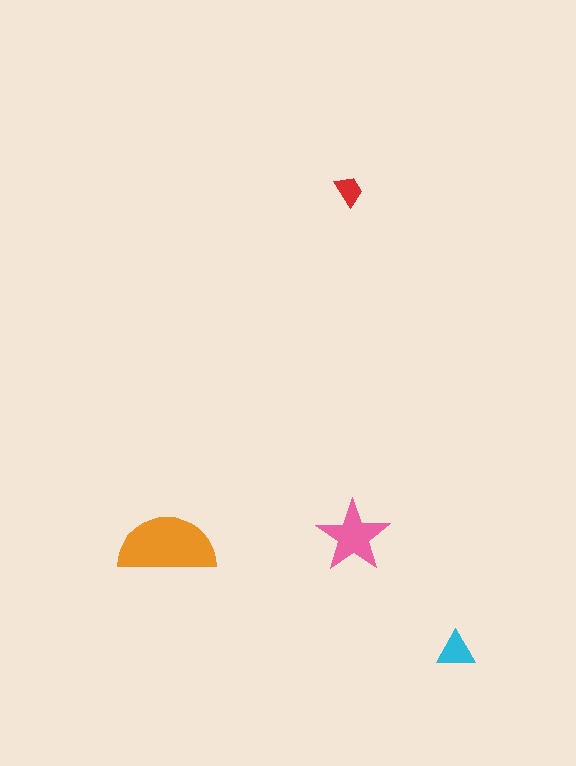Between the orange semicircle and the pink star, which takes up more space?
The orange semicircle.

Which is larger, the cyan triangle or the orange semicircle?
The orange semicircle.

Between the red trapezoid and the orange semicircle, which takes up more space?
The orange semicircle.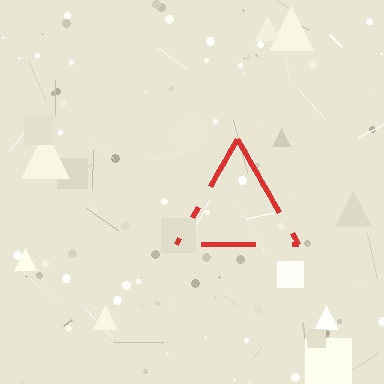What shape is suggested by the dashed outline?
The dashed outline suggests a triangle.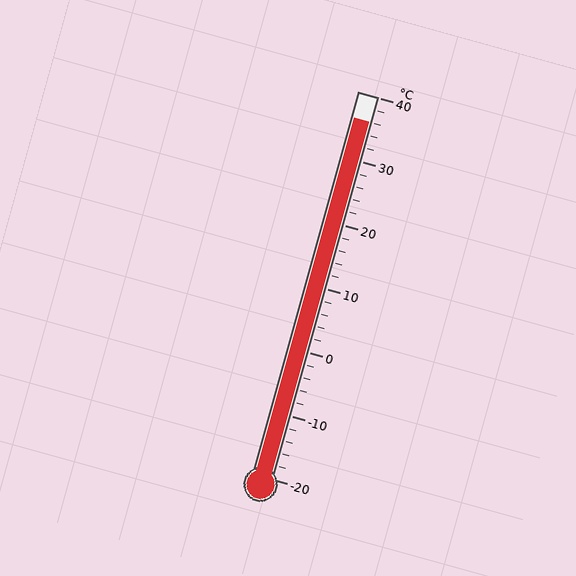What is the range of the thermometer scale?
The thermometer scale ranges from -20°C to 40°C.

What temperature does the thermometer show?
The thermometer shows approximately 36°C.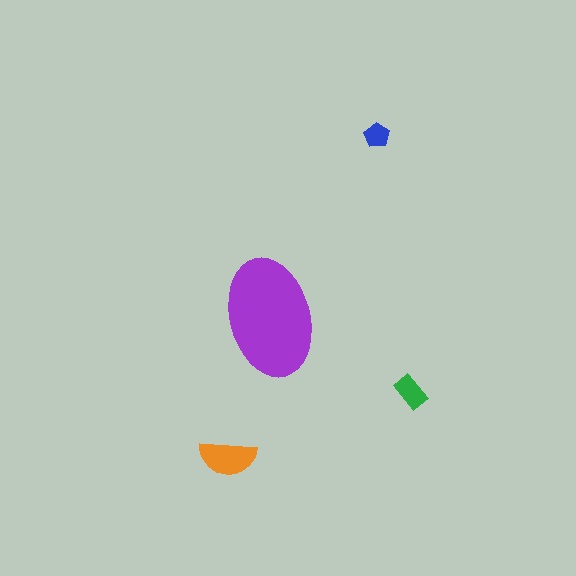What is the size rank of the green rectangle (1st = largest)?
3rd.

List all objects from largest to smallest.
The purple ellipse, the orange semicircle, the green rectangle, the blue pentagon.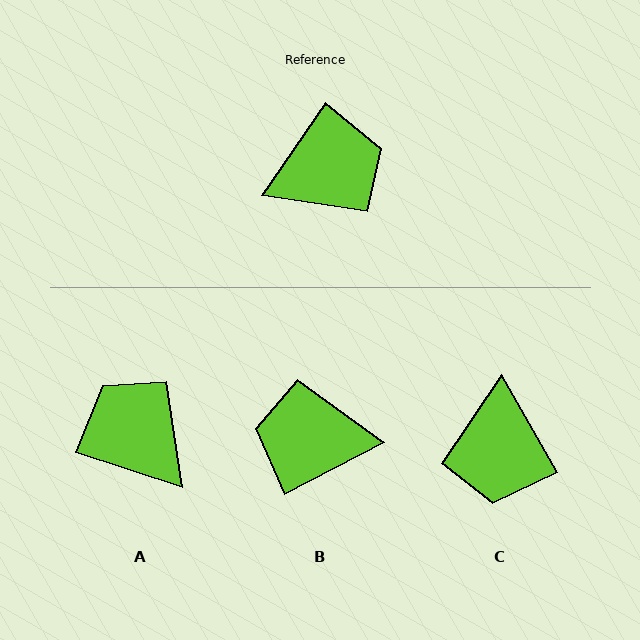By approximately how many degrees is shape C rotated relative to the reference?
Approximately 116 degrees clockwise.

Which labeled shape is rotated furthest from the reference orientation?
B, about 152 degrees away.